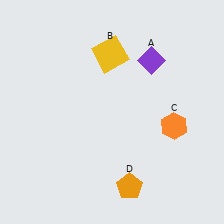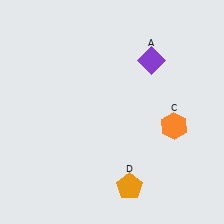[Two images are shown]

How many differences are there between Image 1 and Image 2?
There is 1 difference between the two images.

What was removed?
The yellow square (B) was removed in Image 2.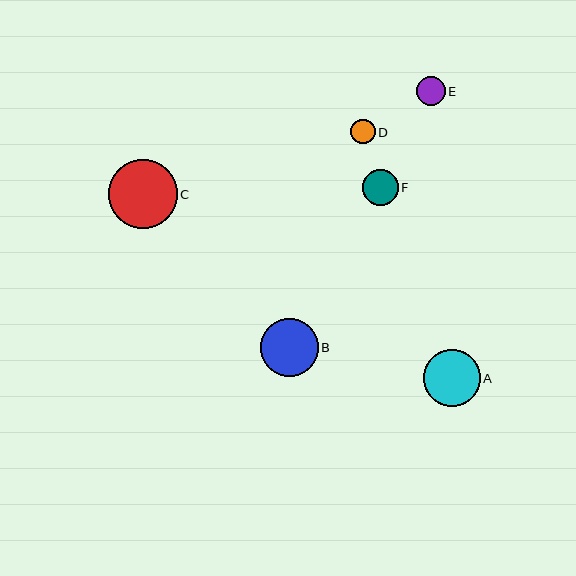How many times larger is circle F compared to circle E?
Circle F is approximately 1.2 times the size of circle E.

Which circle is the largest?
Circle C is the largest with a size of approximately 68 pixels.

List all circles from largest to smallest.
From largest to smallest: C, B, A, F, E, D.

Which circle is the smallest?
Circle D is the smallest with a size of approximately 24 pixels.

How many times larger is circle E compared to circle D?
Circle E is approximately 1.2 times the size of circle D.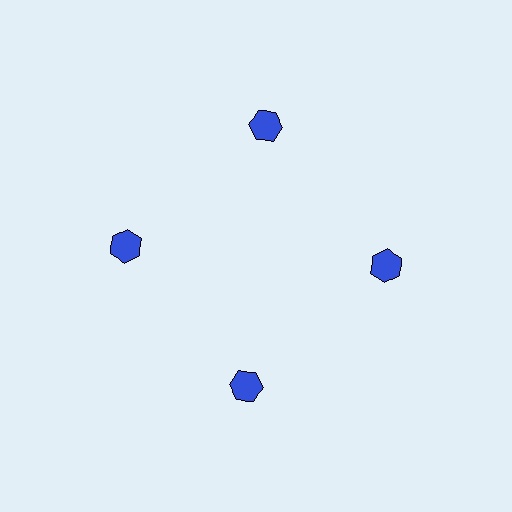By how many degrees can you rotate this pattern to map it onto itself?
The pattern maps onto itself every 90 degrees of rotation.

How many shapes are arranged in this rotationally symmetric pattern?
There are 4 shapes, arranged in 4 groups of 1.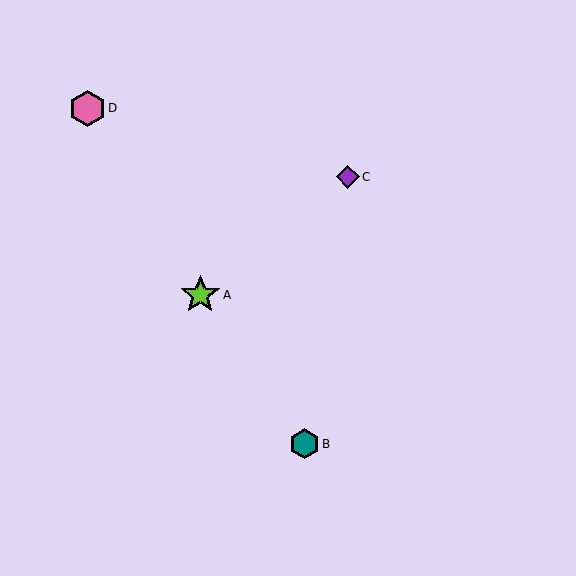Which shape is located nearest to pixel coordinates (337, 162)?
The purple diamond (labeled C) at (348, 177) is nearest to that location.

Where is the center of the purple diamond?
The center of the purple diamond is at (348, 177).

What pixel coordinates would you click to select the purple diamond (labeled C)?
Click at (348, 177) to select the purple diamond C.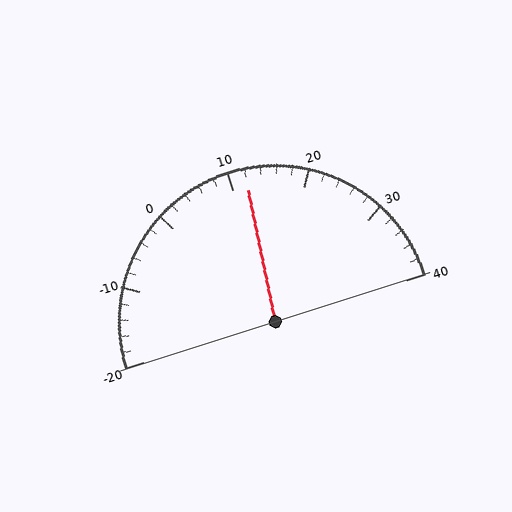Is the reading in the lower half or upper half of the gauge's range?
The reading is in the upper half of the range (-20 to 40).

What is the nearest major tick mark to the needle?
The nearest major tick mark is 10.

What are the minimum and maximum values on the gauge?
The gauge ranges from -20 to 40.